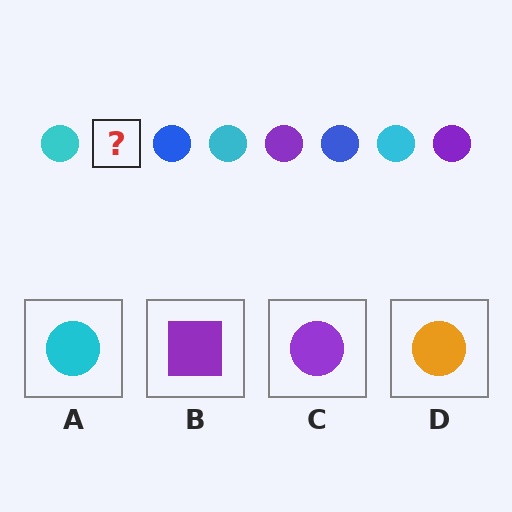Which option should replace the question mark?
Option C.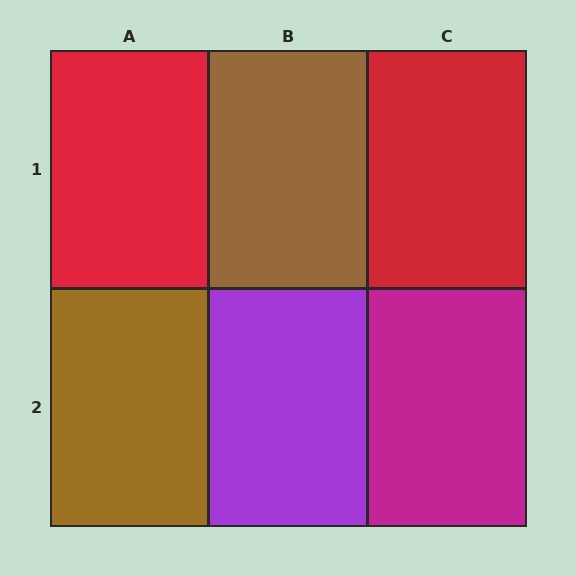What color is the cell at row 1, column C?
Red.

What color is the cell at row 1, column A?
Red.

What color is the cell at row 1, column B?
Brown.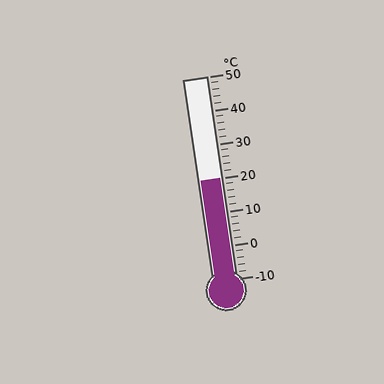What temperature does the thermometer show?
The thermometer shows approximately 20°C.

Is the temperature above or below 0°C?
The temperature is above 0°C.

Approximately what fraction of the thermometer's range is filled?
The thermometer is filled to approximately 50% of its range.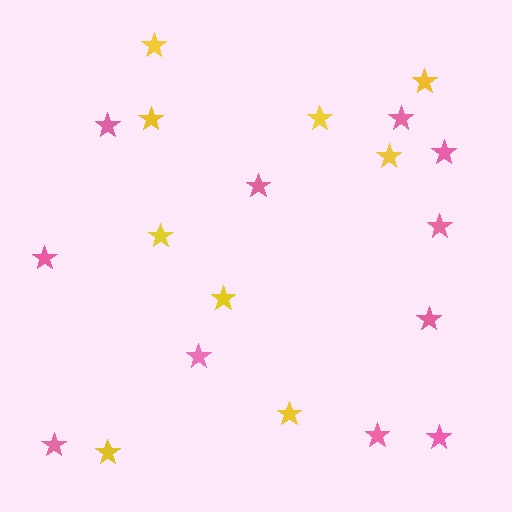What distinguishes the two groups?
There are 2 groups: one group of pink stars (11) and one group of yellow stars (9).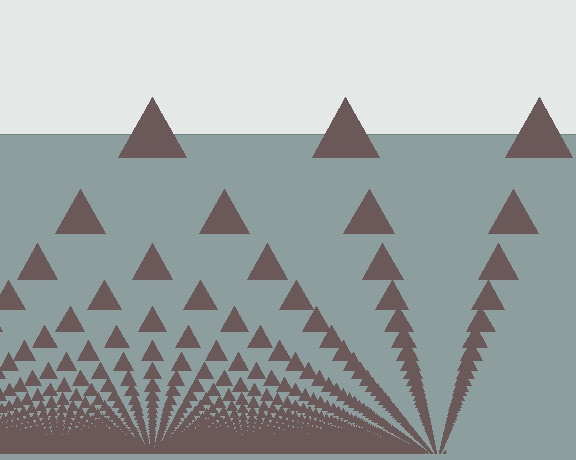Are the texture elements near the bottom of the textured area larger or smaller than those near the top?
Smaller. The gradient is inverted — elements near the bottom are smaller and denser.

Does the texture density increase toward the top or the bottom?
Density increases toward the bottom.